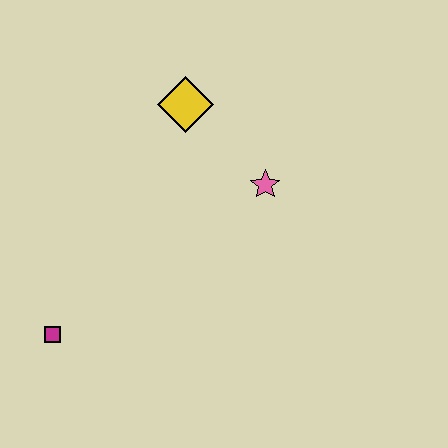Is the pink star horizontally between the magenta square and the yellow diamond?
No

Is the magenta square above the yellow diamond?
No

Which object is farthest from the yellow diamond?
The magenta square is farthest from the yellow diamond.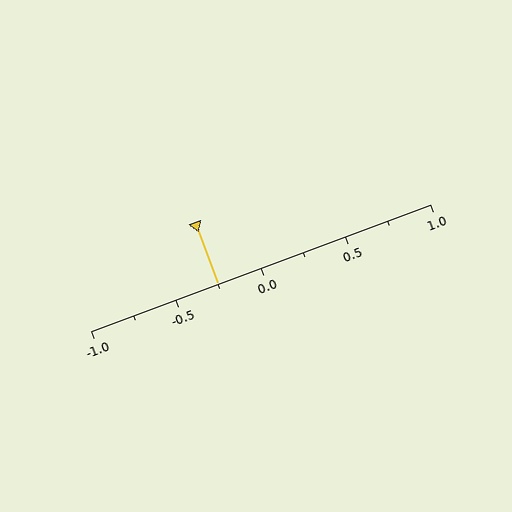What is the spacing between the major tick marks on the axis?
The major ticks are spaced 0.5 apart.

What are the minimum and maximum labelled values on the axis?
The axis runs from -1.0 to 1.0.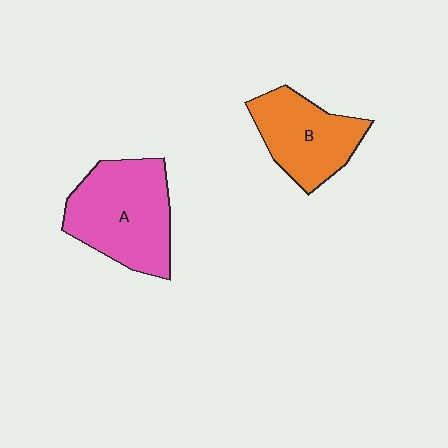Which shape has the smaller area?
Shape B (orange).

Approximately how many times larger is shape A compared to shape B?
Approximately 1.3 times.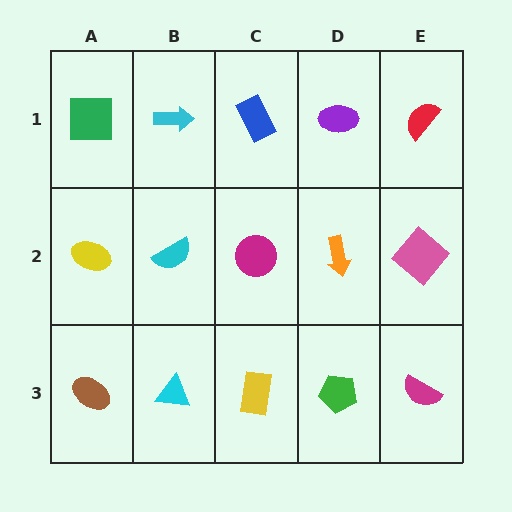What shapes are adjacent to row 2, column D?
A purple ellipse (row 1, column D), a green pentagon (row 3, column D), a magenta circle (row 2, column C), a pink diamond (row 2, column E).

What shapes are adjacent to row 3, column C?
A magenta circle (row 2, column C), a cyan triangle (row 3, column B), a green pentagon (row 3, column D).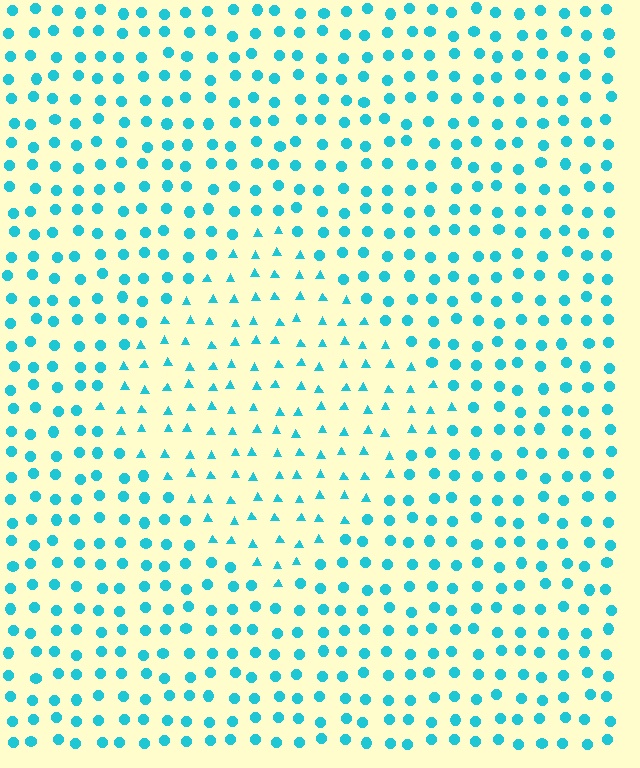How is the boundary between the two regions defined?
The boundary is defined by a change in element shape: triangles inside vs. circles outside. All elements share the same color and spacing.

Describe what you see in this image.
The image is filled with small cyan elements arranged in a uniform grid. A diamond-shaped region contains triangles, while the surrounding area contains circles. The boundary is defined purely by the change in element shape.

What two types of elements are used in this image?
The image uses triangles inside the diamond region and circles outside it.